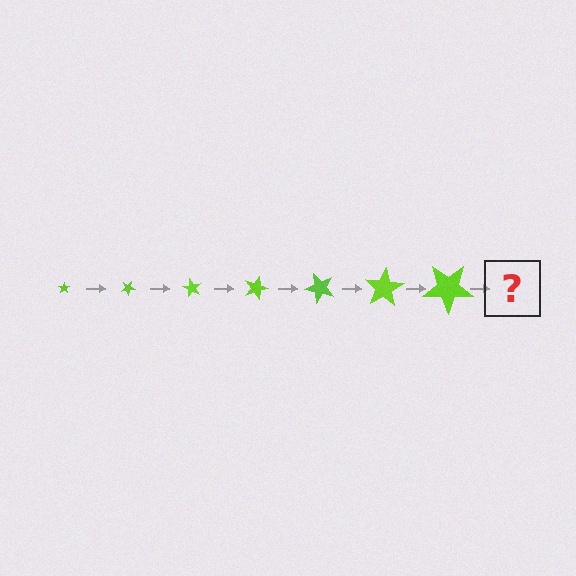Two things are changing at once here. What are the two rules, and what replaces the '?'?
The two rules are that the star grows larger each step and it rotates 30 degrees each step. The '?' should be a star, larger than the previous one and rotated 210 degrees from the start.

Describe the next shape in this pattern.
It should be a star, larger than the previous one and rotated 210 degrees from the start.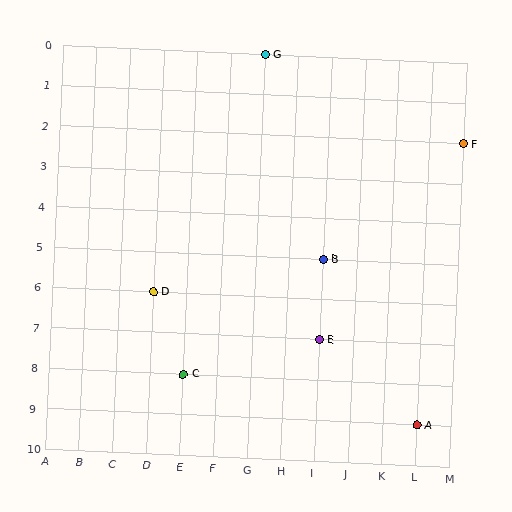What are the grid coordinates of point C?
Point C is at grid coordinates (E, 8).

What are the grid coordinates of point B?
Point B is at grid coordinates (I, 5).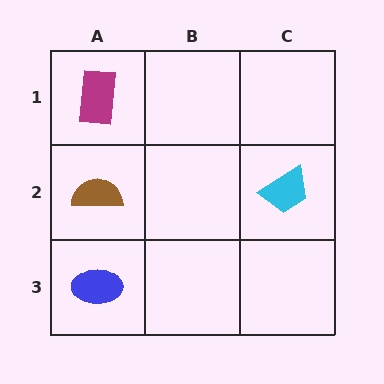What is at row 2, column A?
A brown semicircle.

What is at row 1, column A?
A magenta rectangle.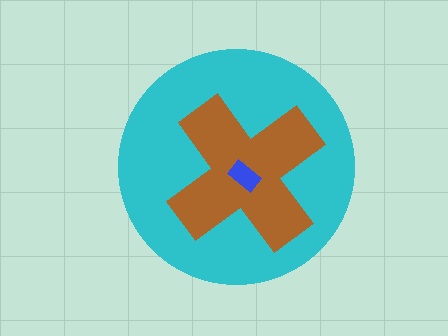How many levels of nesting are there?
3.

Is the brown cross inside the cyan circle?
Yes.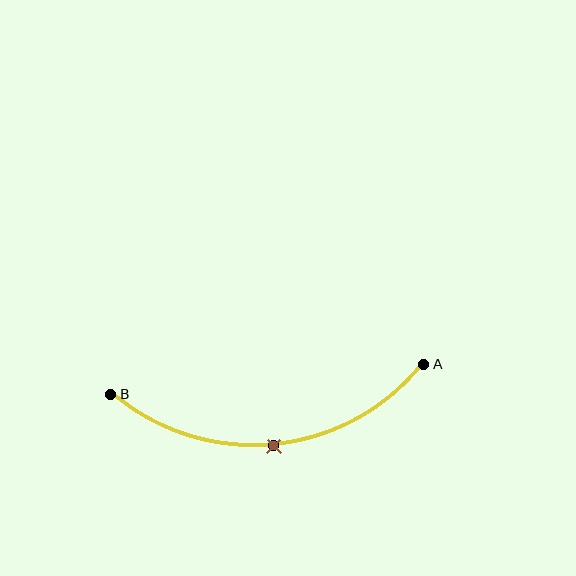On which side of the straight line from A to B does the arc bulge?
The arc bulges below the straight line connecting A and B.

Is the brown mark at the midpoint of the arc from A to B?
Yes. The brown mark lies on the arc at equal arc-length from both A and B — it is the arc midpoint.